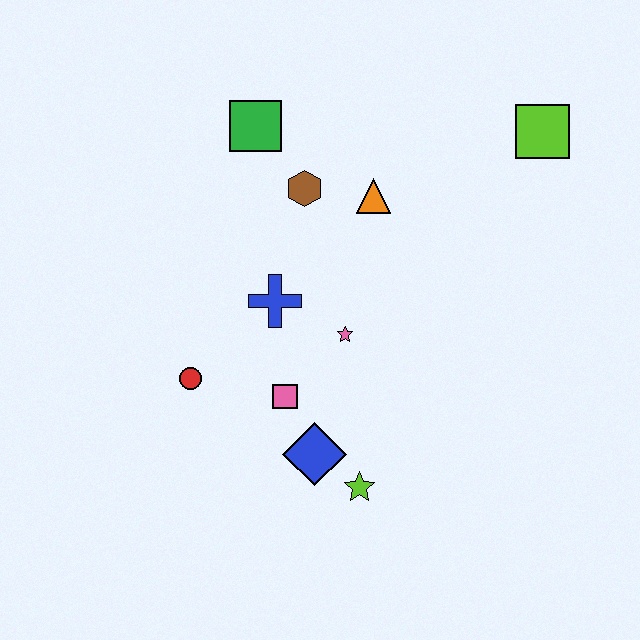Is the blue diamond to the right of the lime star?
No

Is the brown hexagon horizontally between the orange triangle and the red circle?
Yes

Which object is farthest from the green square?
The lime star is farthest from the green square.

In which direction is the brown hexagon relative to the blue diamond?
The brown hexagon is above the blue diamond.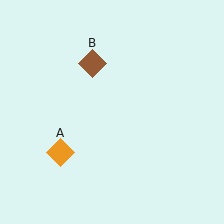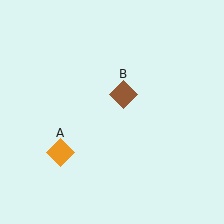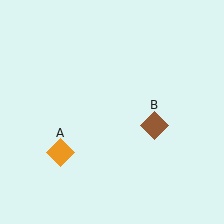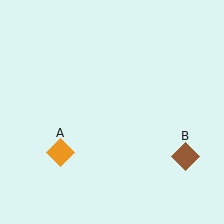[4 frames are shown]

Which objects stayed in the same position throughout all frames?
Orange diamond (object A) remained stationary.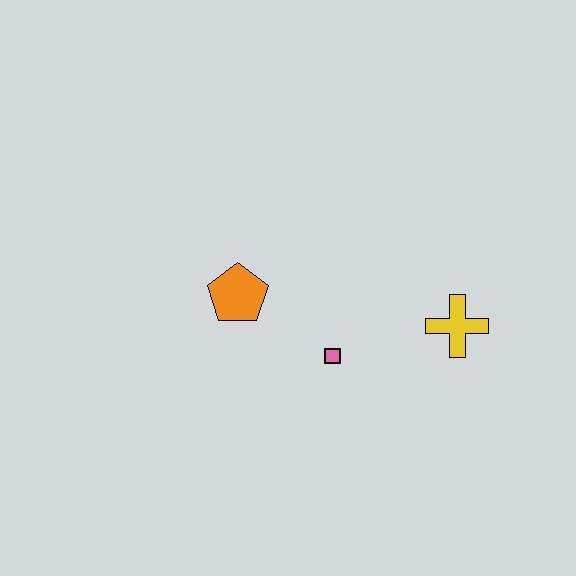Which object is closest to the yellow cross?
The pink square is closest to the yellow cross.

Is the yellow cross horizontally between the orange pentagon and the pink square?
No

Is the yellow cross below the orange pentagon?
Yes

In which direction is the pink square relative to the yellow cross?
The pink square is to the left of the yellow cross.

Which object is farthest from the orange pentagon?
The yellow cross is farthest from the orange pentagon.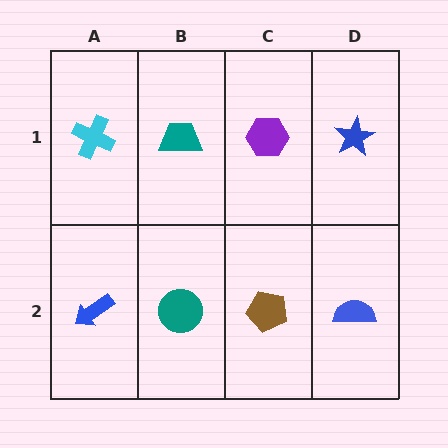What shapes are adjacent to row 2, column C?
A purple hexagon (row 1, column C), a teal circle (row 2, column B), a blue semicircle (row 2, column D).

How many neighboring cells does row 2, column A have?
2.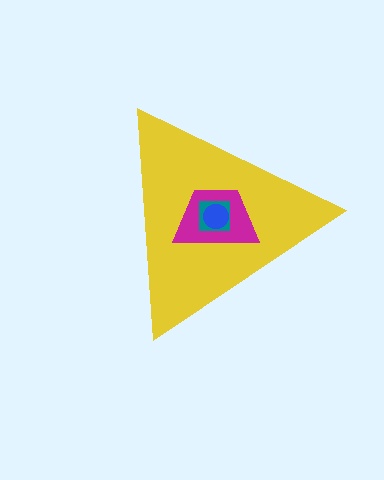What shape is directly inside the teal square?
The blue circle.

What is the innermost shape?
The blue circle.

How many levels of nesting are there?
4.